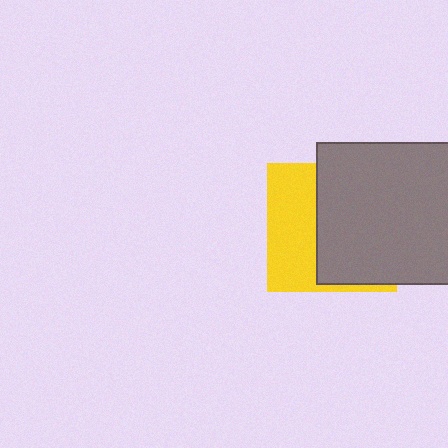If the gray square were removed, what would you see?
You would see the complete yellow square.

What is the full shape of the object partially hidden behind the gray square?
The partially hidden object is a yellow square.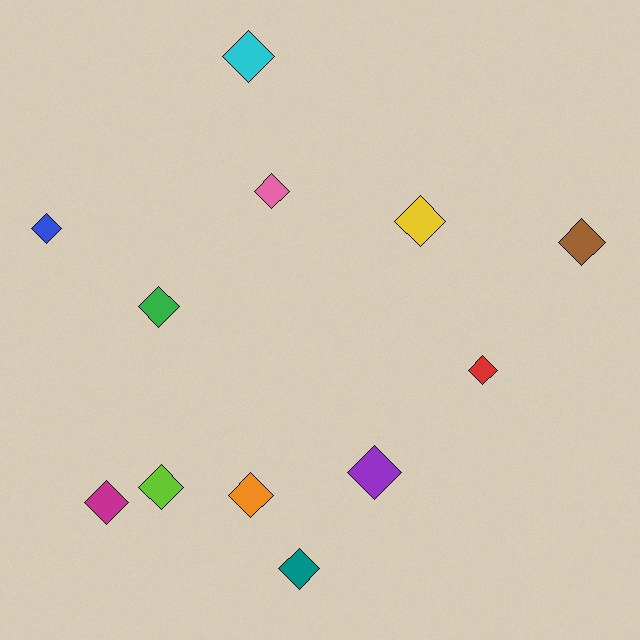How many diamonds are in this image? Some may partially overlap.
There are 12 diamonds.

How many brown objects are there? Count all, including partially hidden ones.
There is 1 brown object.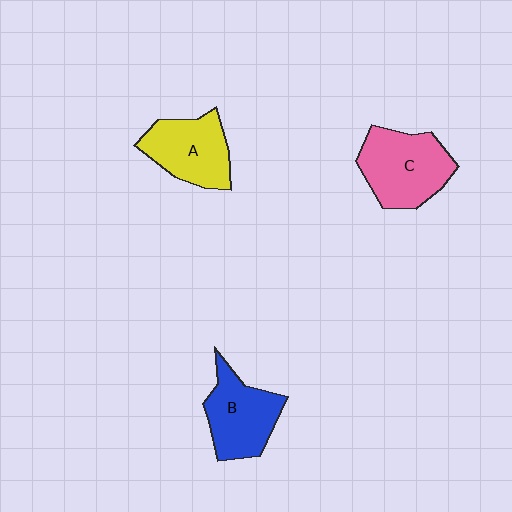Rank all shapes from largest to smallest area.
From largest to smallest: C (pink), B (blue), A (yellow).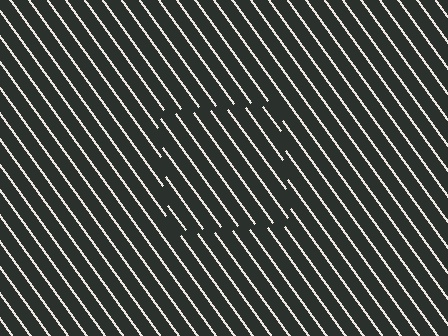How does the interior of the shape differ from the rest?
The interior of the shape contains the same grating, shifted by half a period — the contour is defined by the phase discontinuity where line-ends from the inner and outer gratings abut.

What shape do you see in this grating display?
An illusory square. The interior of the shape contains the same grating, shifted by half a period — the contour is defined by the phase discontinuity where line-ends from the inner and outer gratings abut.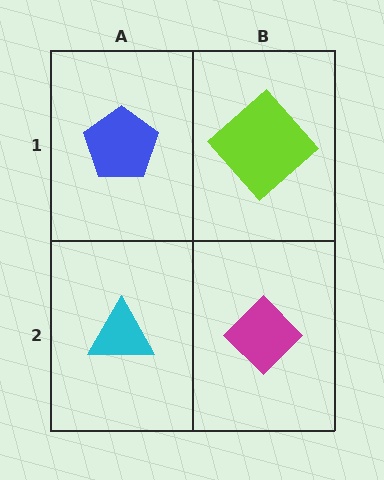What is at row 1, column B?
A lime diamond.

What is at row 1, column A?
A blue pentagon.